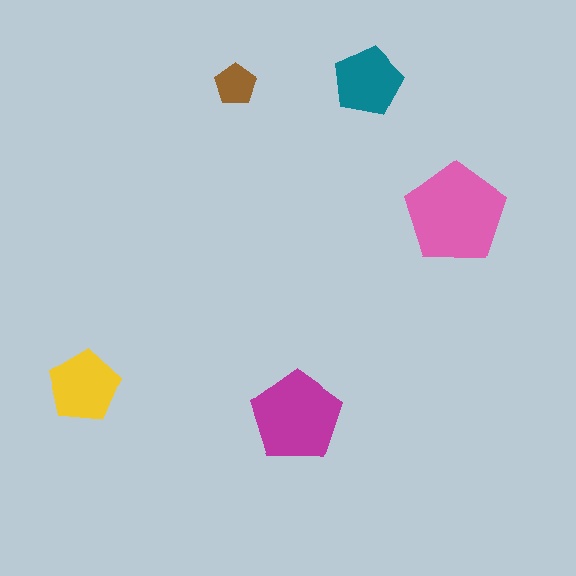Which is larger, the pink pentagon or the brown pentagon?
The pink one.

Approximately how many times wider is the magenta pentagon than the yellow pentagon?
About 1.5 times wider.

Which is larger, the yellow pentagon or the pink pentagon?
The pink one.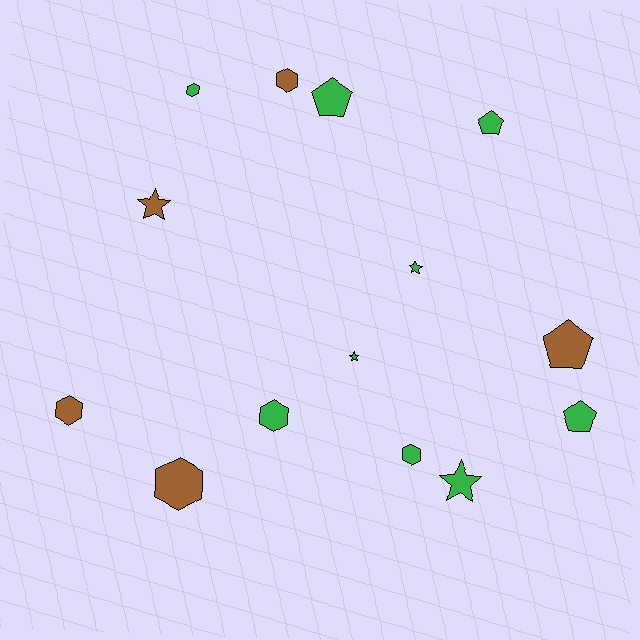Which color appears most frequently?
Green, with 9 objects.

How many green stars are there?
There are 3 green stars.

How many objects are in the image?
There are 14 objects.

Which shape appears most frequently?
Hexagon, with 6 objects.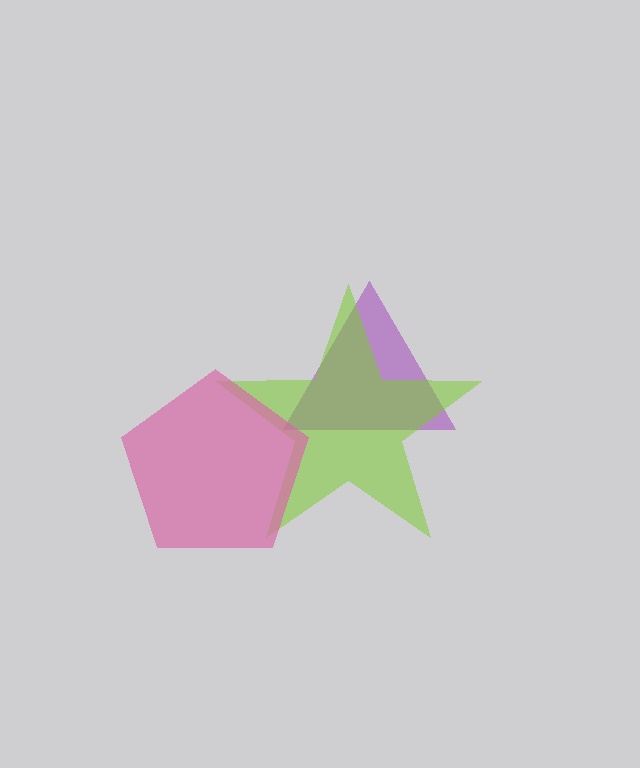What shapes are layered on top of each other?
The layered shapes are: a purple triangle, a lime star, a pink pentagon.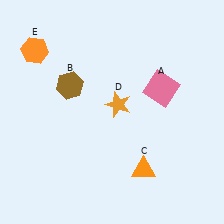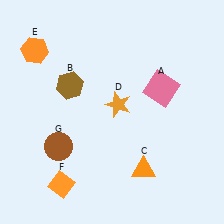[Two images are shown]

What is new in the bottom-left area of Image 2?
An orange diamond (F) was added in the bottom-left area of Image 2.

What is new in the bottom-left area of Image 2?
A brown circle (G) was added in the bottom-left area of Image 2.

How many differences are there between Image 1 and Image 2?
There are 2 differences between the two images.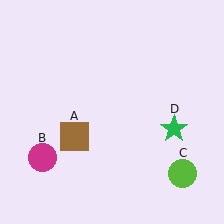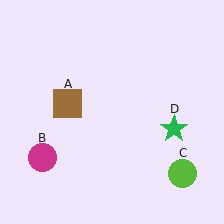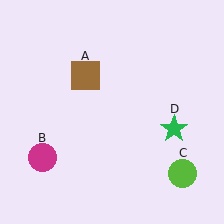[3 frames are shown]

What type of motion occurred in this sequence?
The brown square (object A) rotated clockwise around the center of the scene.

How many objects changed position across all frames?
1 object changed position: brown square (object A).